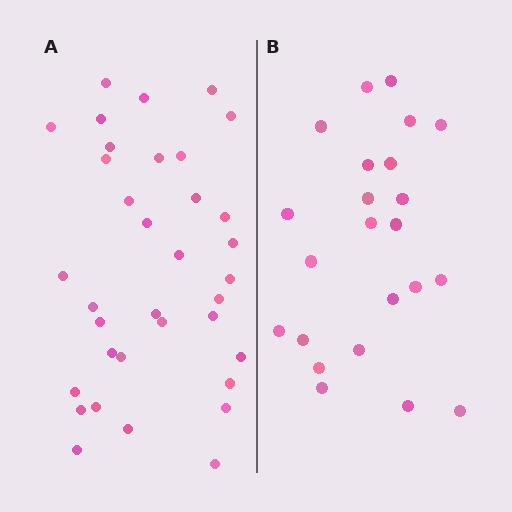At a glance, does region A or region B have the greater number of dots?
Region A (the left region) has more dots.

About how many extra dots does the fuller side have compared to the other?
Region A has roughly 12 or so more dots than region B.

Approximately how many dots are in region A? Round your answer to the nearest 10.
About 40 dots. (The exact count is 35, which rounds to 40.)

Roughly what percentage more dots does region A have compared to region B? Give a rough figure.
About 50% more.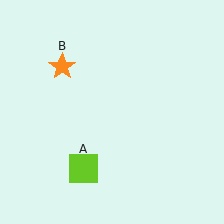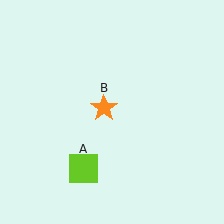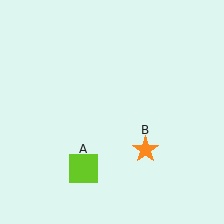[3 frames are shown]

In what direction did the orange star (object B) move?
The orange star (object B) moved down and to the right.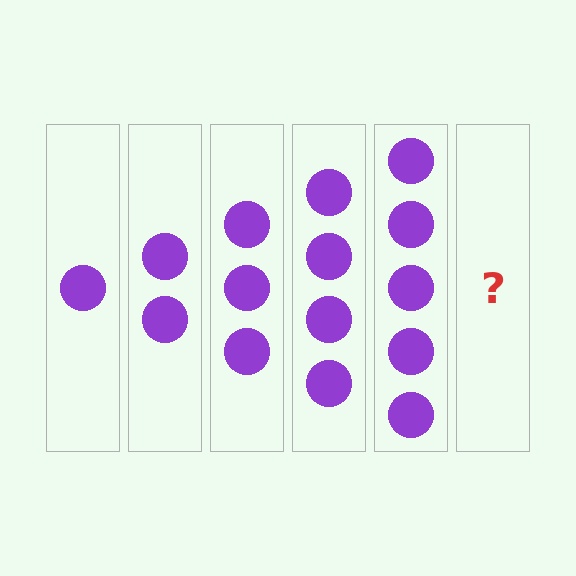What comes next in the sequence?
The next element should be 6 circles.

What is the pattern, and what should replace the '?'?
The pattern is that each step adds one more circle. The '?' should be 6 circles.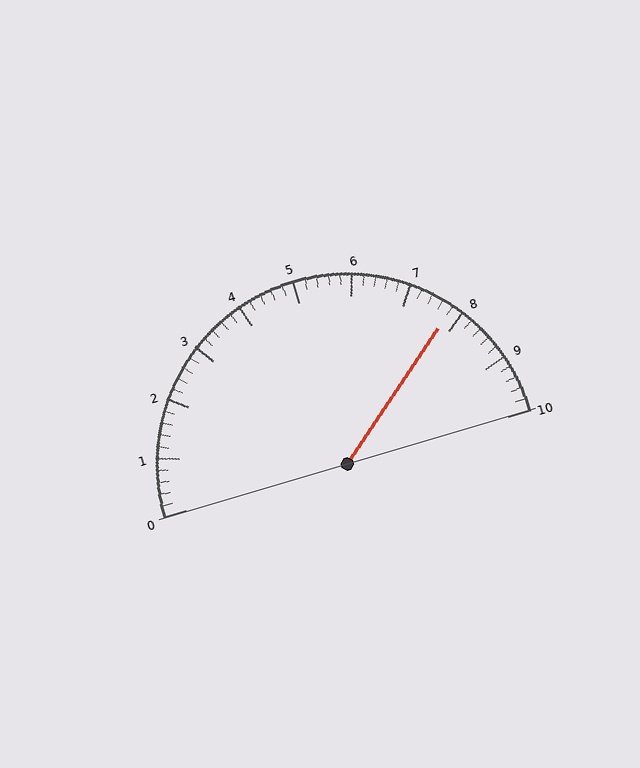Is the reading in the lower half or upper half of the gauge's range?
The reading is in the upper half of the range (0 to 10).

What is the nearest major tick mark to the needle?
The nearest major tick mark is 8.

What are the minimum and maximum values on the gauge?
The gauge ranges from 0 to 10.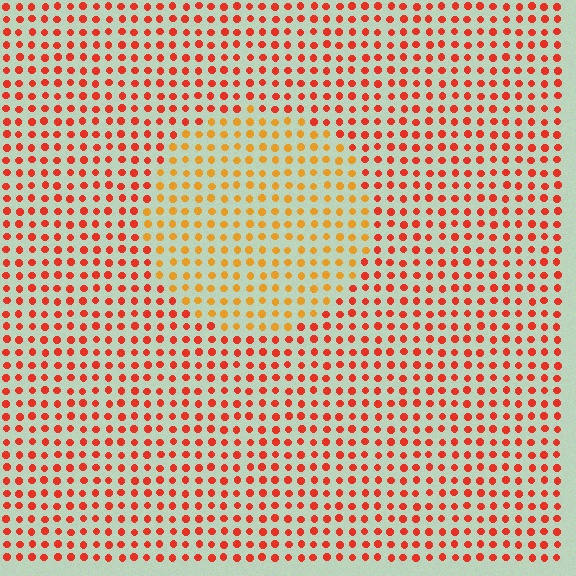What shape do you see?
I see a circle.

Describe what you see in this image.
The image is filled with small red elements in a uniform arrangement. A circle-shaped region is visible where the elements are tinted to a slightly different hue, forming a subtle color boundary.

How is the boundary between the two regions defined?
The boundary is defined purely by a slight shift in hue (about 33 degrees). Spacing, size, and orientation are identical on both sides.